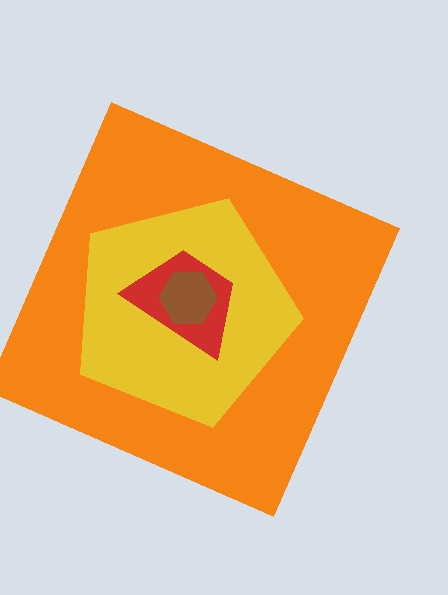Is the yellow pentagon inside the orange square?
Yes.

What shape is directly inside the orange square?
The yellow pentagon.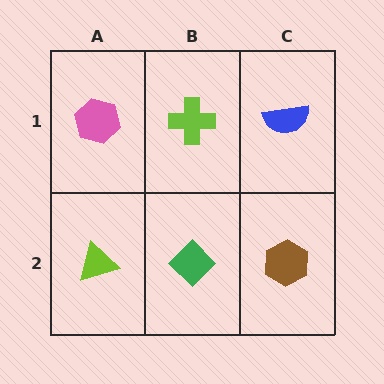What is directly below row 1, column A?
A lime triangle.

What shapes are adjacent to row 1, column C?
A brown hexagon (row 2, column C), a lime cross (row 1, column B).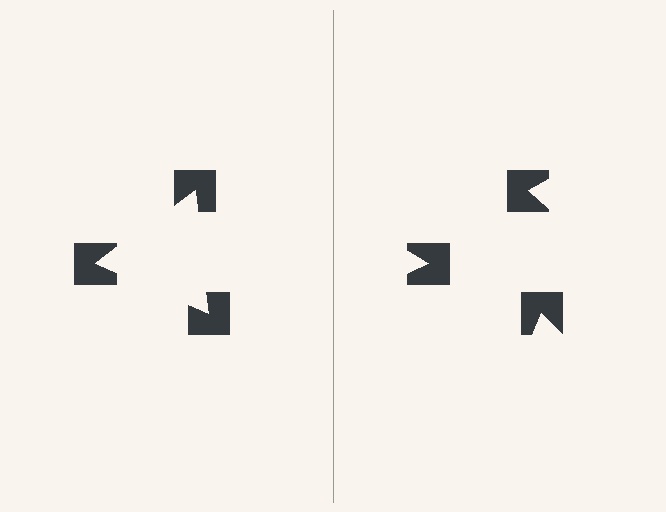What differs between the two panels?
The notched squares are positioned identically on both sides; only the wedge orientations differ. On the left they align to a triangle; on the right they are misaligned.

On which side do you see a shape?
An illusory triangle appears on the left side. On the right side the wedge cuts are rotated, so no coherent shape forms.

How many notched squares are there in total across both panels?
6 — 3 on each side.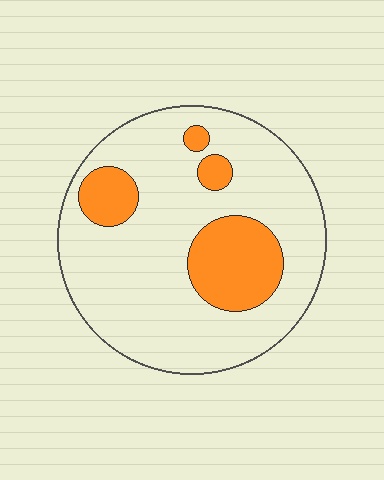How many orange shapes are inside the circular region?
4.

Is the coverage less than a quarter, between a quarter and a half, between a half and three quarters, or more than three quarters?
Less than a quarter.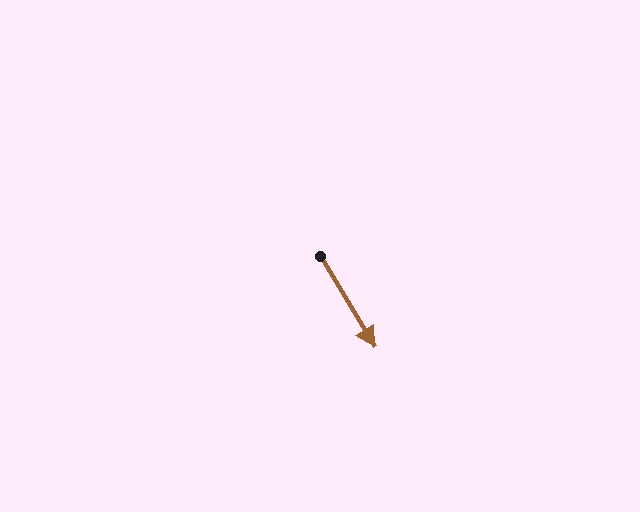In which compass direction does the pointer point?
Southeast.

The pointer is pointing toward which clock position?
Roughly 5 o'clock.